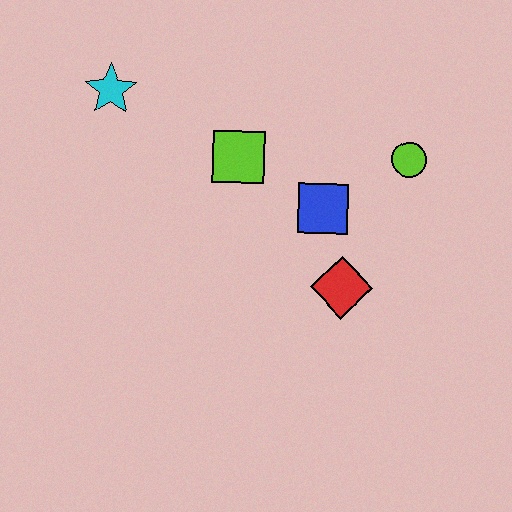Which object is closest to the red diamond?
The blue square is closest to the red diamond.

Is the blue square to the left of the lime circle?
Yes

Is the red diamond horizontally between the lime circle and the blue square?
Yes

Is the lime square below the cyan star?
Yes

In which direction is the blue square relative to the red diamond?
The blue square is above the red diamond.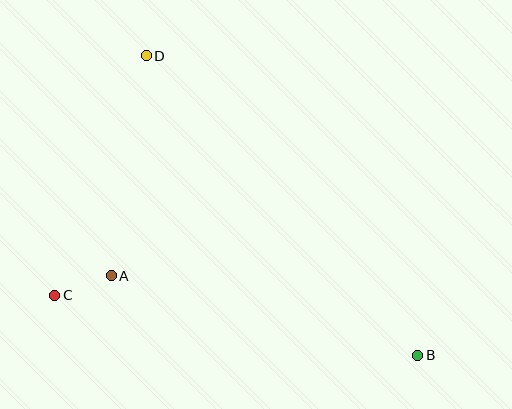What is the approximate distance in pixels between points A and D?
The distance between A and D is approximately 223 pixels.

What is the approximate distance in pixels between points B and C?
The distance between B and C is approximately 368 pixels.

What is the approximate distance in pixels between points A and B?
The distance between A and B is approximately 317 pixels.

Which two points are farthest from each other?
Points B and D are farthest from each other.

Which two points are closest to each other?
Points A and C are closest to each other.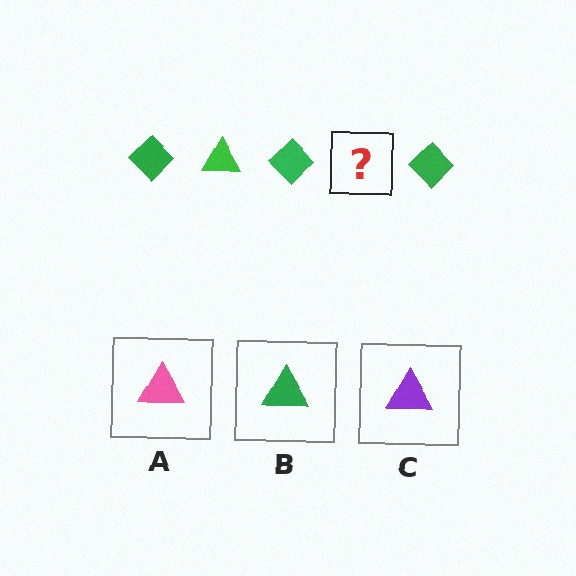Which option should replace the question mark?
Option B.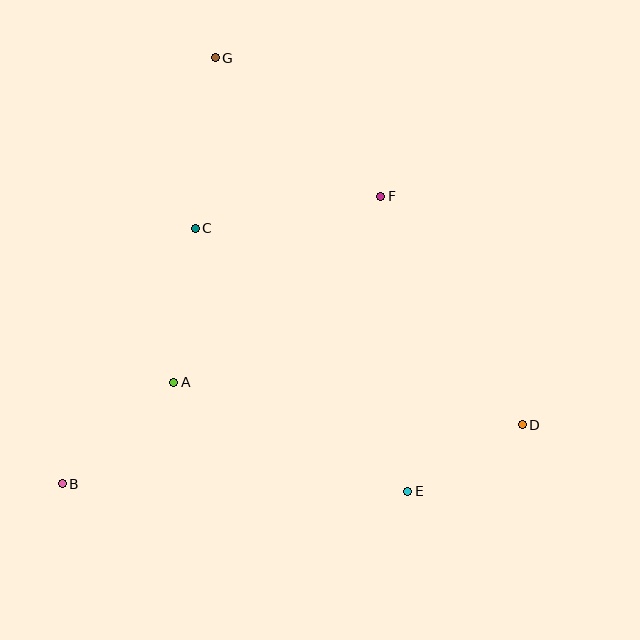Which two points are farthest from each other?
Points D and G are farthest from each other.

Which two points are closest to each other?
Points D and E are closest to each other.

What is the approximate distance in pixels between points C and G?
The distance between C and G is approximately 172 pixels.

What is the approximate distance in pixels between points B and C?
The distance between B and C is approximately 288 pixels.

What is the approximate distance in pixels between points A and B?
The distance between A and B is approximately 151 pixels.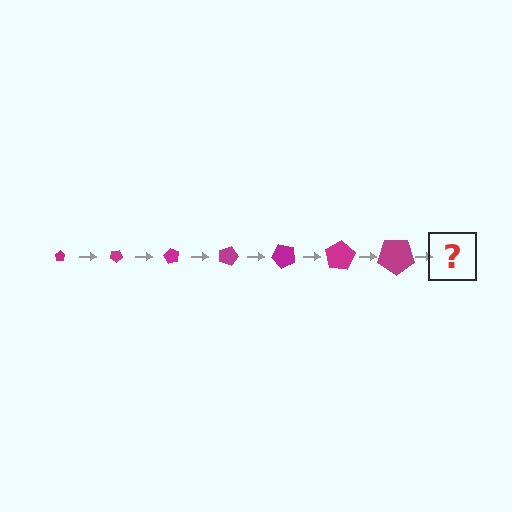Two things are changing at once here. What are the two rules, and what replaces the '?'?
The two rules are that the pentagon grows larger each step and it rotates 30 degrees each step. The '?' should be a pentagon, larger than the previous one and rotated 210 degrees from the start.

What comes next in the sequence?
The next element should be a pentagon, larger than the previous one and rotated 210 degrees from the start.